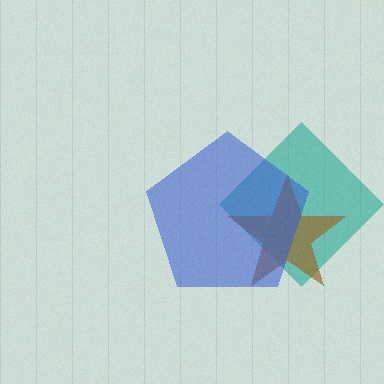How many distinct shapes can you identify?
There are 3 distinct shapes: a teal diamond, a brown star, a blue pentagon.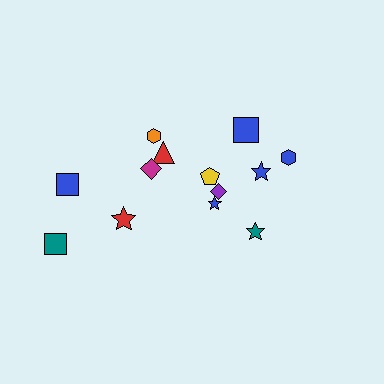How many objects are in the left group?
There are 5 objects.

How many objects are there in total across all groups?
There are 13 objects.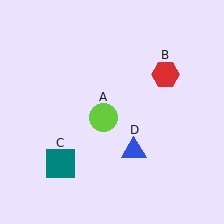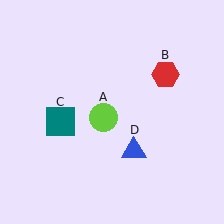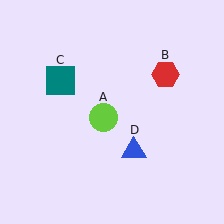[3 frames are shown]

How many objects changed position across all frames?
1 object changed position: teal square (object C).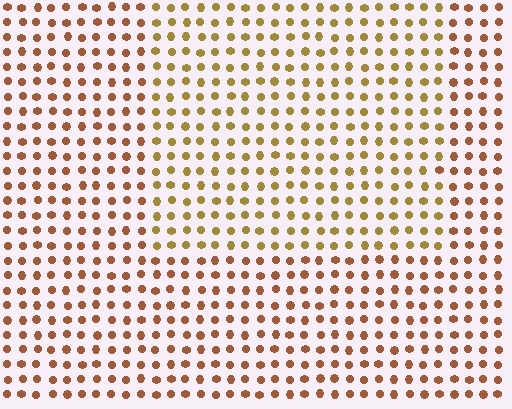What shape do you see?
I see a rectangle.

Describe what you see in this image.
The image is filled with small brown elements in a uniform arrangement. A rectangle-shaped region is visible where the elements are tinted to a slightly different hue, forming a subtle color boundary.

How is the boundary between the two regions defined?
The boundary is defined purely by a slight shift in hue (about 28 degrees). Spacing, size, and orientation are identical on both sides.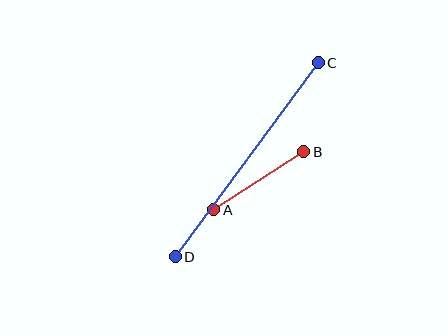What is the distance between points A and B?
The distance is approximately 107 pixels.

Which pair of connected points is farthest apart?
Points C and D are farthest apart.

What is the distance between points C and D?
The distance is approximately 241 pixels.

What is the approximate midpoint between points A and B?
The midpoint is at approximately (259, 181) pixels.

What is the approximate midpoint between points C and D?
The midpoint is at approximately (247, 160) pixels.